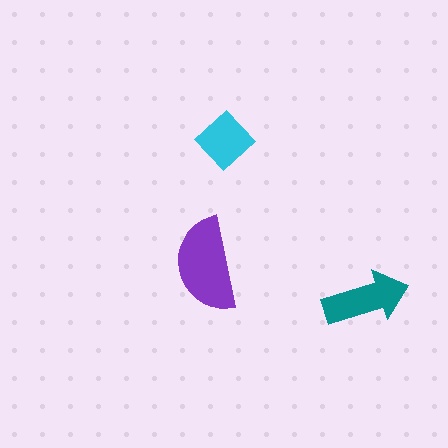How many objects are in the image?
There are 3 objects in the image.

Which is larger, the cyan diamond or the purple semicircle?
The purple semicircle.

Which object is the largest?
The purple semicircle.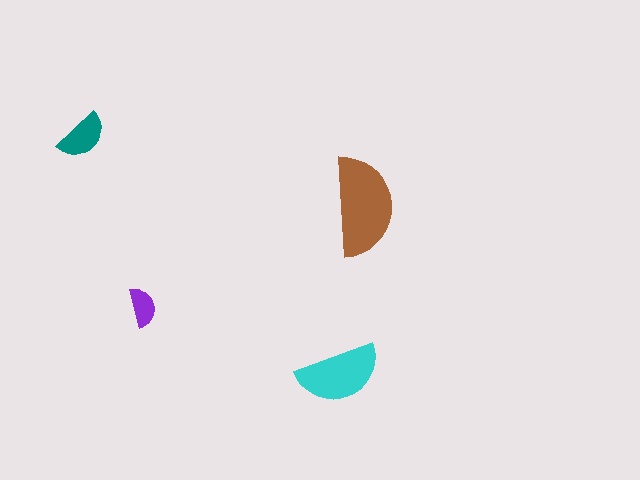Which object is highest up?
The teal semicircle is topmost.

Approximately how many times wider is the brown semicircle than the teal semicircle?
About 2 times wider.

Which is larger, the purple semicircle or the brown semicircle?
The brown one.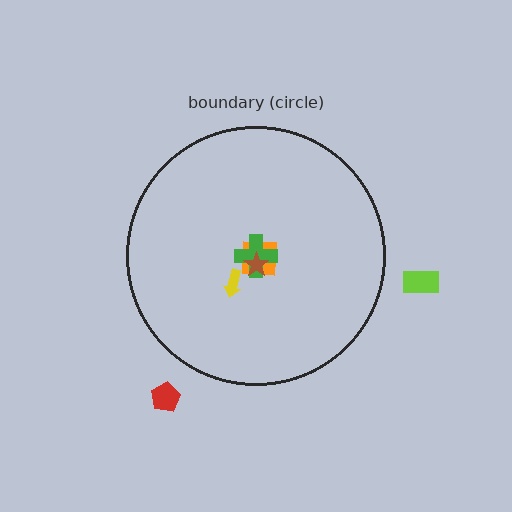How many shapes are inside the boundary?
4 inside, 2 outside.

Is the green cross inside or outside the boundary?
Inside.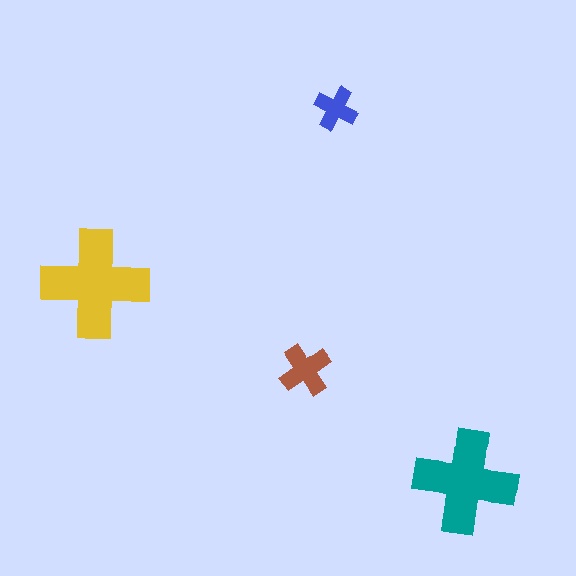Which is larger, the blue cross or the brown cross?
The brown one.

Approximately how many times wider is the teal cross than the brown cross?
About 2 times wider.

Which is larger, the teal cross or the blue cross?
The teal one.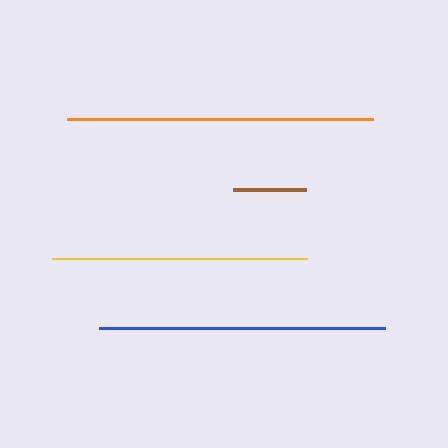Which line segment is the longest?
The orange line is the longest at approximately 305 pixels.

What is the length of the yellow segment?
The yellow segment is approximately 255 pixels long.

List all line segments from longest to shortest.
From longest to shortest: orange, blue, yellow, brown.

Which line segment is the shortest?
The brown line is the shortest at approximately 73 pixels.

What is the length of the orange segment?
The orange segment is approximately 305 pixels long.